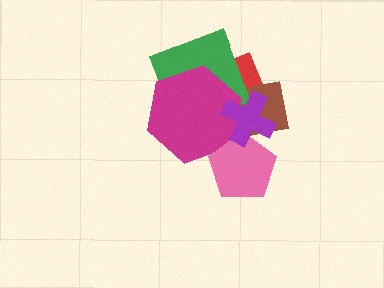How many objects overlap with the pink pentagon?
3 objects overlap with the pink pentagon.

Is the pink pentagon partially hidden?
Yes, it is partially covered by another shape.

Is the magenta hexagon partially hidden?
Yes, it is partially covered by another shape.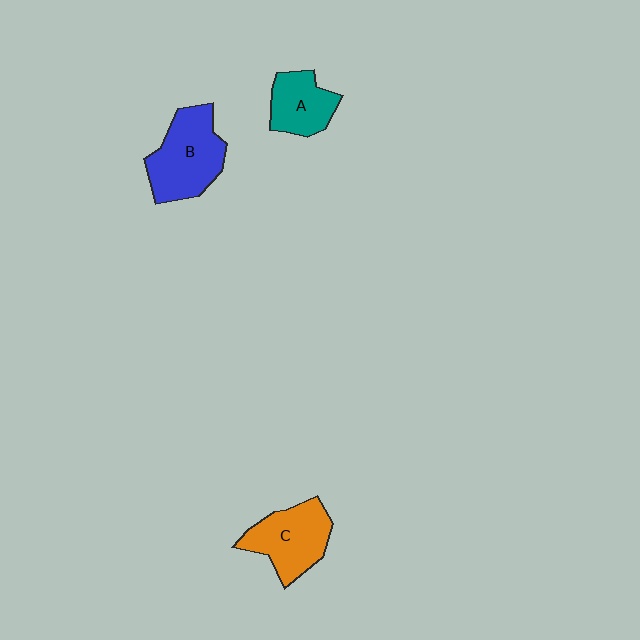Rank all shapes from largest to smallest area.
From largest to smallest: B (blue), C (orange), A (teal).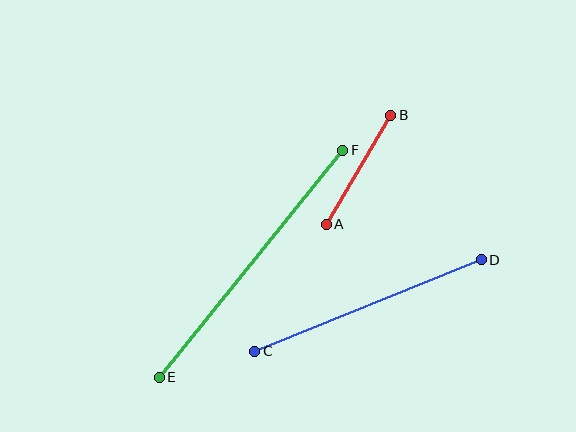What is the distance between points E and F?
The distance is approximately 292 pixels.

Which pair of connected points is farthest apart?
Points E and F are farthest apart.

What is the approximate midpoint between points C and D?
The midpoint is at approximately (368, 306) pixels.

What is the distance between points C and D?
The distance is approximately 244 pixels.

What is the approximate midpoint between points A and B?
The midpoint is at approximately (359, 170) pixels.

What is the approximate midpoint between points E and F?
The midpoint is at approximately (251, 264) pixels.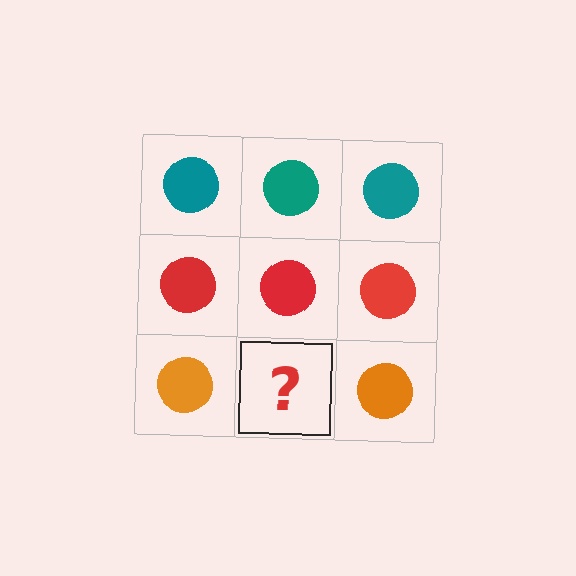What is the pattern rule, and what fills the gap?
The rule is that each row has a consistent color. The gap should be filled with an orange circle.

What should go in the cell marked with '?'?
The missing cell should contain an orange circle.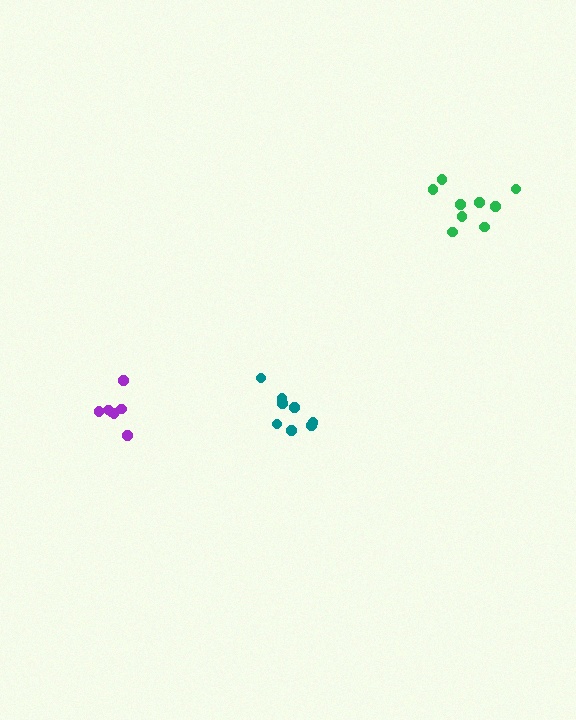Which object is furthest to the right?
The green cluster is rightmost.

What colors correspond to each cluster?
The clusters are colored: teal, purple, green.